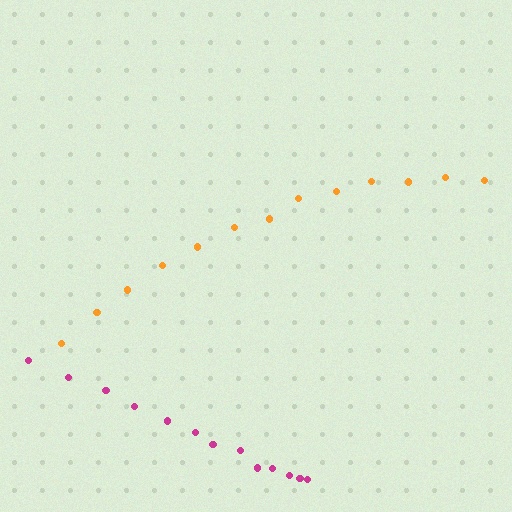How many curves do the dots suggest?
There are 2 distinct paths.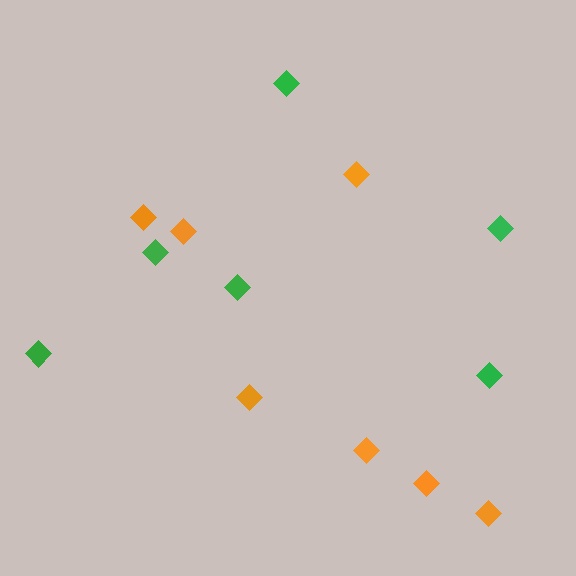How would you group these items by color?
There are 2 groups: one group of orange diamonds (7) and one group of green diamonds (6).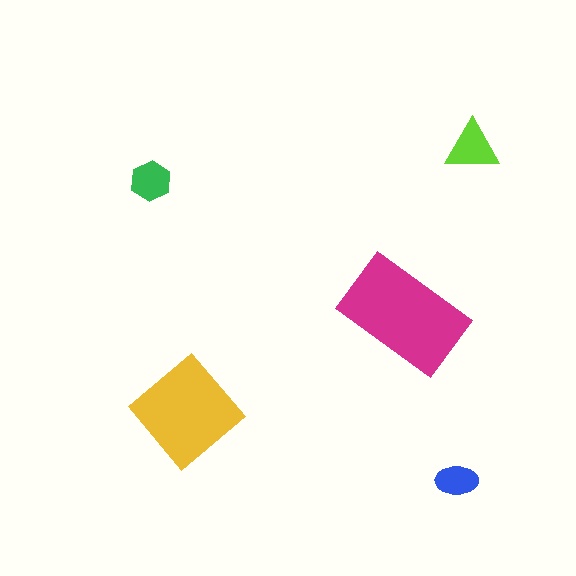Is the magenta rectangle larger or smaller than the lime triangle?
Larger.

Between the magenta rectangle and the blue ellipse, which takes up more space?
The magenta rectangle.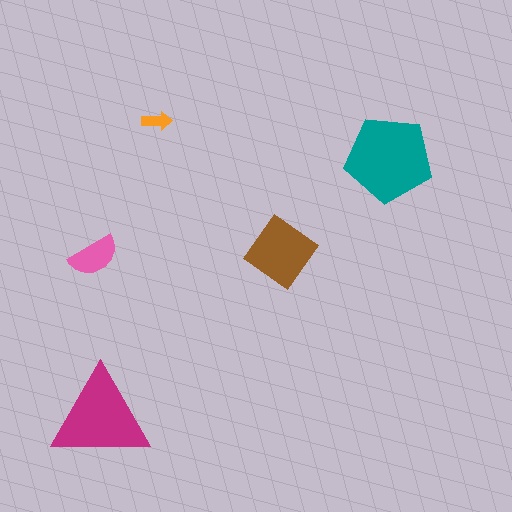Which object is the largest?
The teal pentagon.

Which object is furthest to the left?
The pink semicircle is leftmost.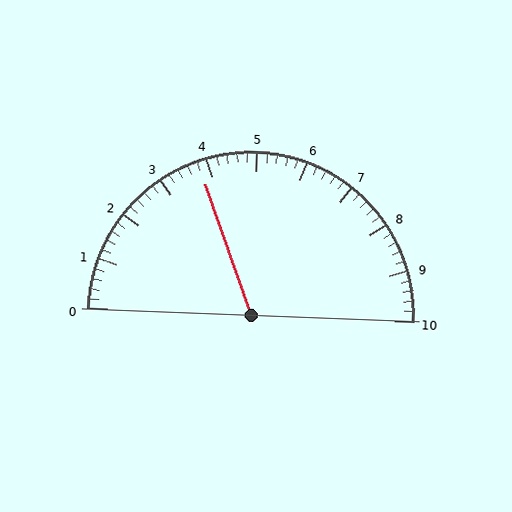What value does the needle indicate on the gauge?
The needle indicates approximately 3.8.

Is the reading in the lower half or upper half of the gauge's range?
The reading is in the lower half of the range (0 to 10).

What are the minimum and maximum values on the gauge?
The gauge ranges from 0 to 10.